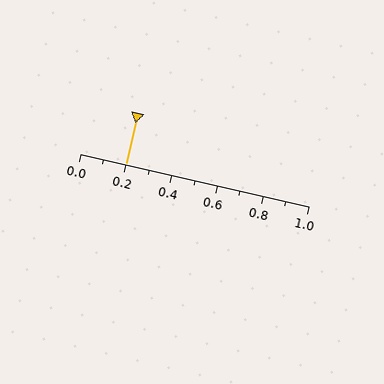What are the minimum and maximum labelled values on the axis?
The axis runs from 0.0 to 1.0.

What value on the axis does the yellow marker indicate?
The marker indicates approximately 0.2.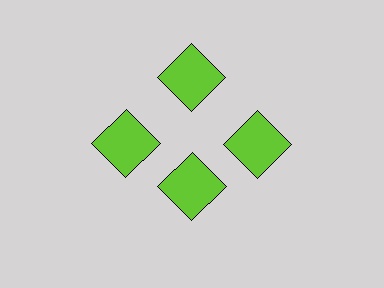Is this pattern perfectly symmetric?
No. The 4 lime squares are arranged in a ring, but one element near the 6 o'clock position is pulled inward toward the center, breaking the 4-fold rotational symmetry.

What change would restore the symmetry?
The symmetry would be restored by moving it outward, back onto the ring so that all 4 squares sit at equal angles and equal distance from the center.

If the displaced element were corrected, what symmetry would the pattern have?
It would have 4-fold rotational symmetry — the pattern would map onto itself every 90 degrees.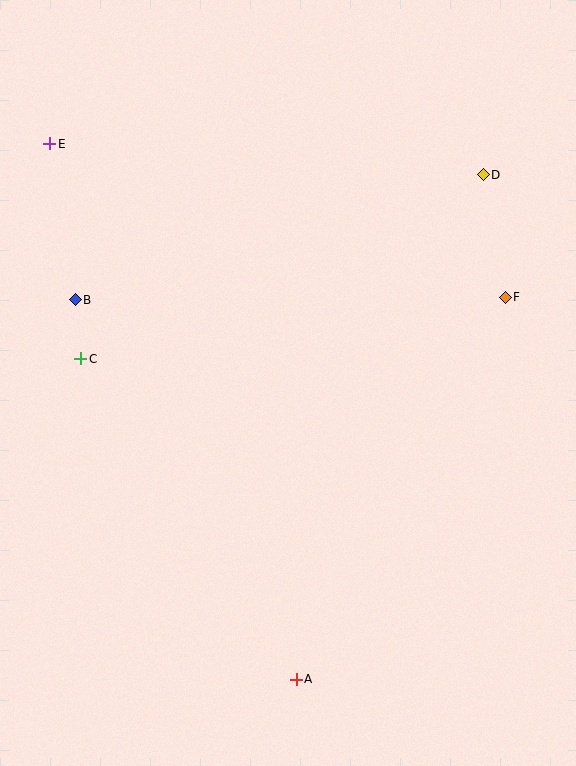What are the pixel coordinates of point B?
Point B is at (75, 300).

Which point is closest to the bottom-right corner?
Point A is closest to the bottom-right corner.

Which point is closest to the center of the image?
Point C at (81, 359) is closest to the center.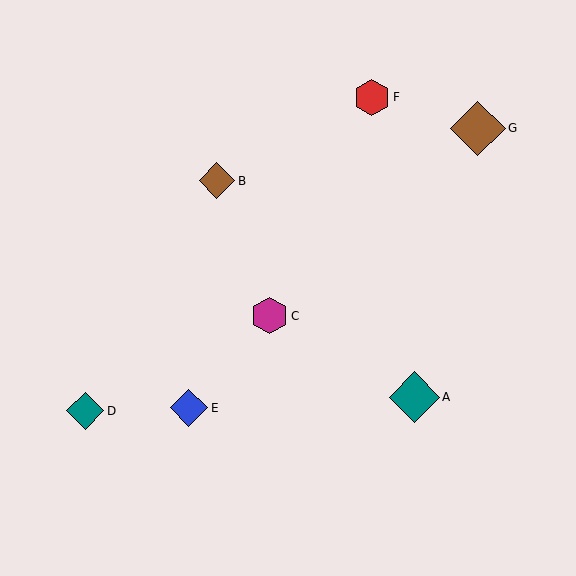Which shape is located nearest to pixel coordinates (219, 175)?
The brown diamond (labeled B) at (217, 181) is nearest to that location.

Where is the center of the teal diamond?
The center of the teal diamond is at (414, 397).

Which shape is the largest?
The brown diamond (labeled G) is the largest.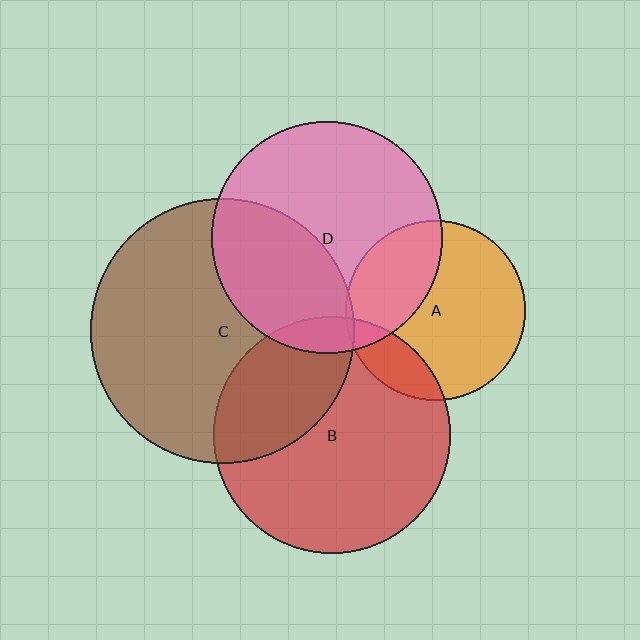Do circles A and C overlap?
Yes.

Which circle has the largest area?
Circle C (brown).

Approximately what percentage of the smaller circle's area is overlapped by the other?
Approximately 5%.